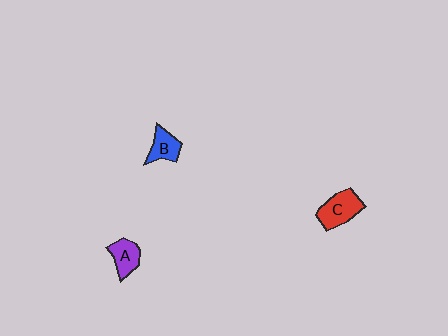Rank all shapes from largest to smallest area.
From largest to smallest: C (red), A (purple), B (blue).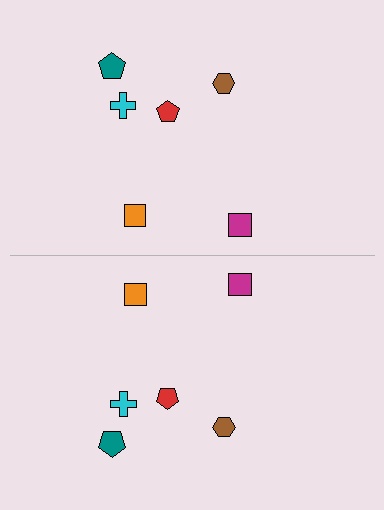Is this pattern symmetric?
Yes, this pattern has bilateral (reflection) symmetry.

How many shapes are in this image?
There are 12 shapes in this image.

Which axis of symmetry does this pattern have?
The pattern has a horizontal axis of symmetry running through the center of the image.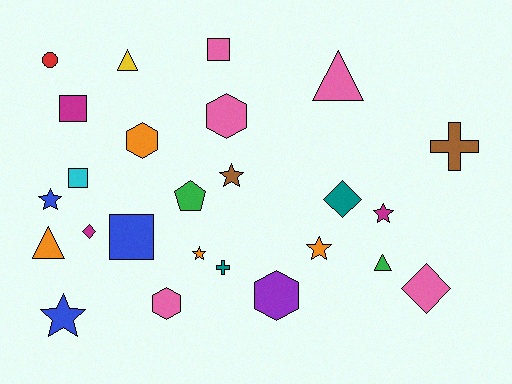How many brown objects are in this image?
There are 2 brown objects.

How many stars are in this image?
There are 6 stars.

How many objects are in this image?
There are 25 objects.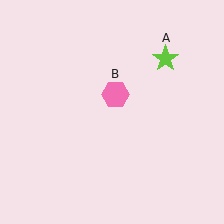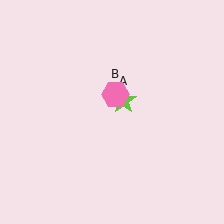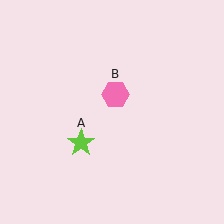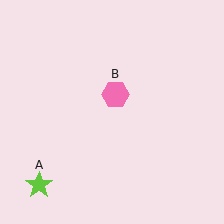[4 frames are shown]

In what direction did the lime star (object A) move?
The lime star (object A) moved down and to the left.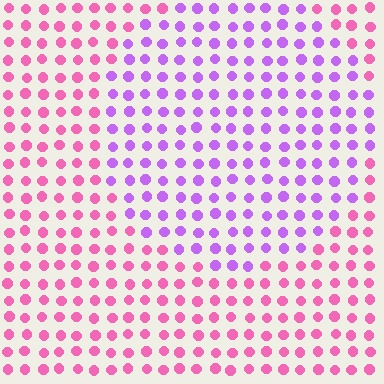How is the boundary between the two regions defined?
The boundary is defined purely by a slight shift in hue (about 46 degrees). Spacing, size, and orientation are identical on both sides.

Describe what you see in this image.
The image is filled with small pink elements in a uniform arrangement. A circle-shaped region is visible where the elements are tinted to a slightly different hue, forming a subtle color boundary.